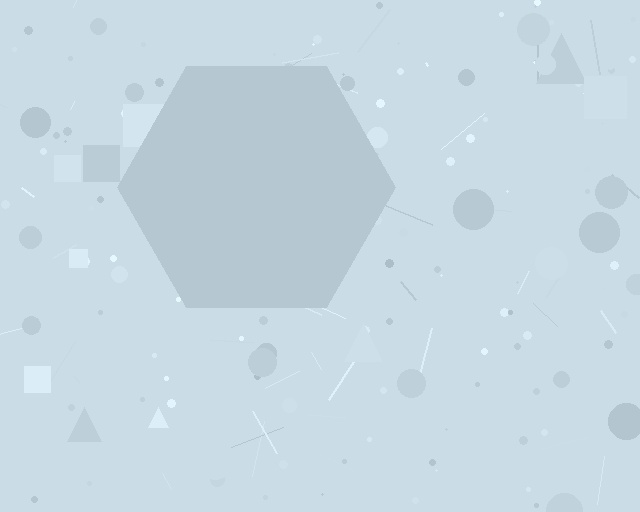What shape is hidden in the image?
A hexagon is hidden in the image.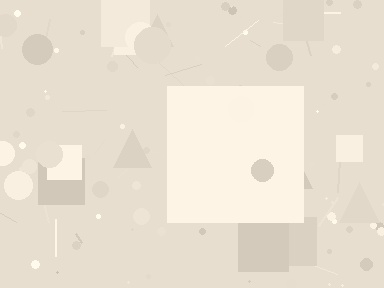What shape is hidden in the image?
A square is hidden in the image.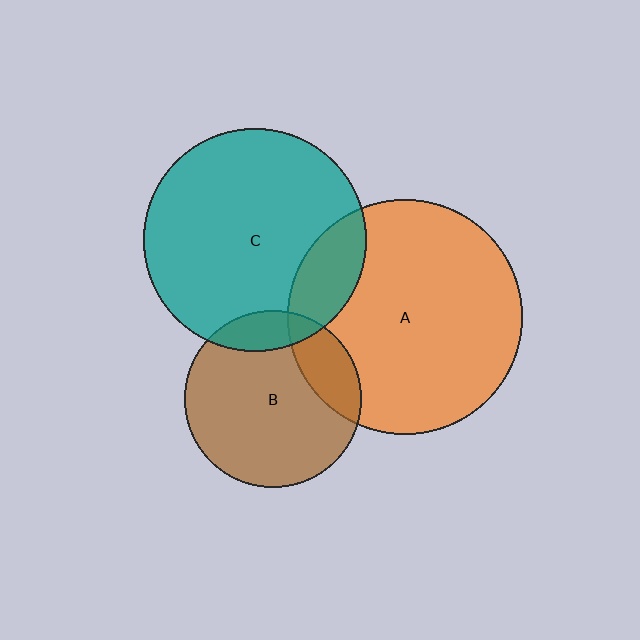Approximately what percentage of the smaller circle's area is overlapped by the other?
Approximately 15%.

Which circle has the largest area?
Circle A (orange).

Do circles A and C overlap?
Yes.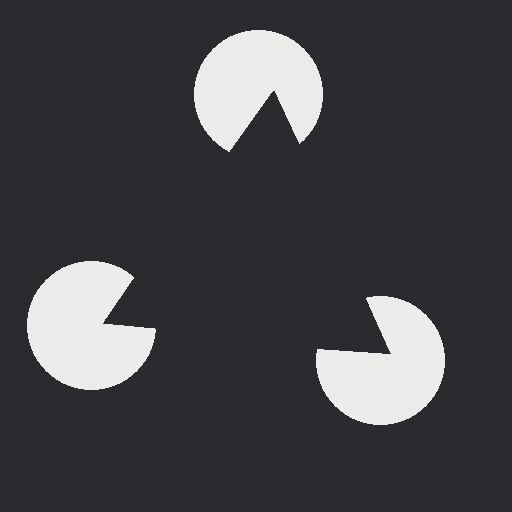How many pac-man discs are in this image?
There are 3 — one at each vertex of the illusory triangle.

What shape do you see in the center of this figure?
An illusory triangle — its edges are inferred from the aligned wedge cuts in the pac-man discs, not physically drawn.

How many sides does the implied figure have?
3 sides.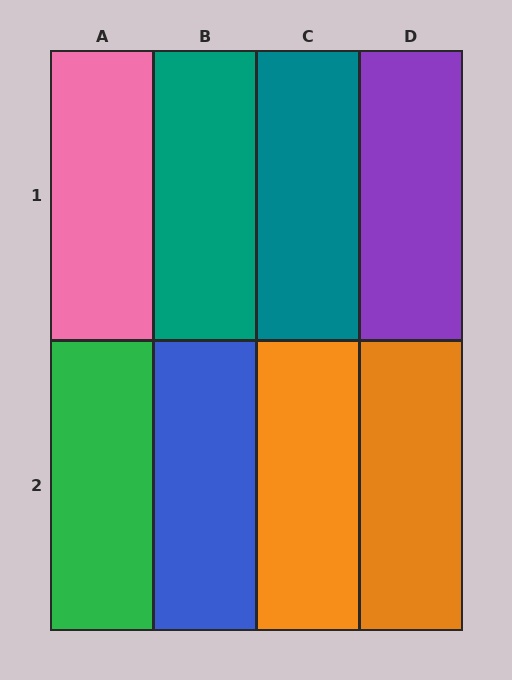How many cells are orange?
2 cells are orange.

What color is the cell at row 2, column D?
Orange.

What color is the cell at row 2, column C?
Orange.